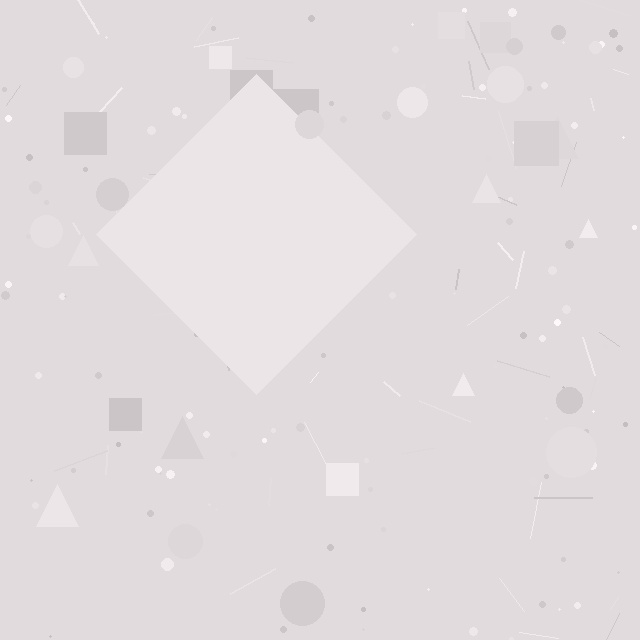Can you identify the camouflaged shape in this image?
The camouflaged shape is a diamond.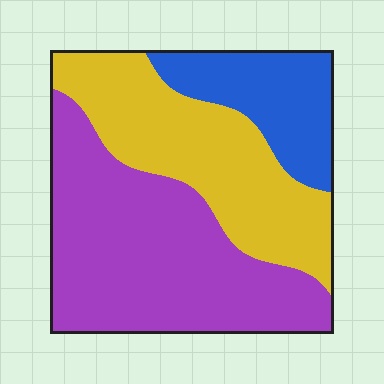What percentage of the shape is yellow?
Yellow covers 34% of the shape.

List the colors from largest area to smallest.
From largest to smallest: purple, yellow, blue.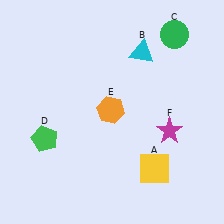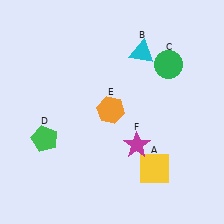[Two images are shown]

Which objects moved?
The objects that moved are: the green circle (C), the magenta star (F).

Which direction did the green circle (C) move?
The green circle (C) moved down.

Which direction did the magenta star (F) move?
The magenta star (F) moved left.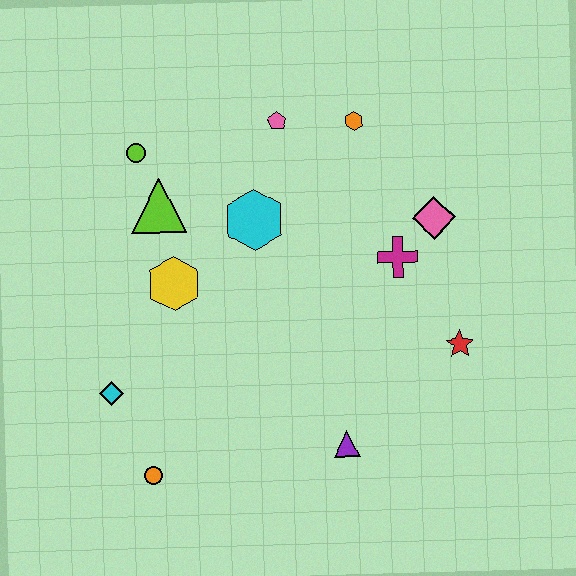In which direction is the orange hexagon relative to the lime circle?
The orange hexagon is to the right of the lime circle.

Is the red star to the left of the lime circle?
No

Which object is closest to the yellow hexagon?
The lime triangle is closest to the yellow hexagon.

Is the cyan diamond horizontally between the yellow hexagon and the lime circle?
No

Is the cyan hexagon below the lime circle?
Yes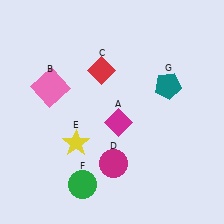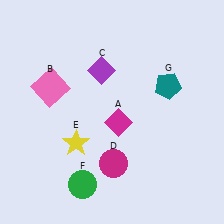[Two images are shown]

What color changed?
The diamond (C) changed from red in Image 1 to purple in Image 2.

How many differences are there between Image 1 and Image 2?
There is 1 difference between the two images.